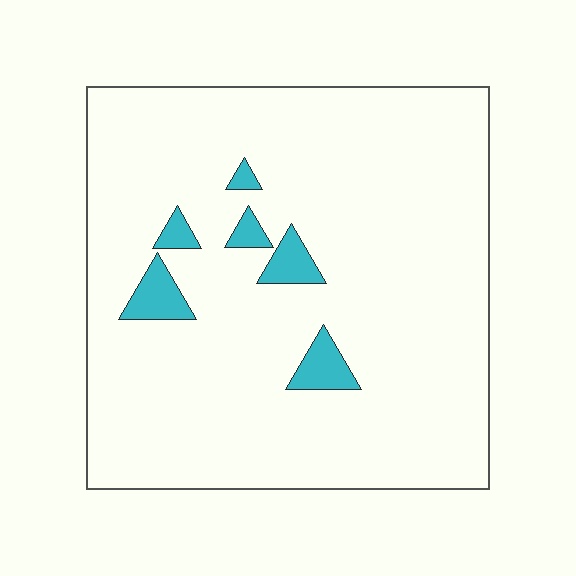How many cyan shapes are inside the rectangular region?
6.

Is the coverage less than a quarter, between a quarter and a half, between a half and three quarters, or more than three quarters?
Less than a quarter.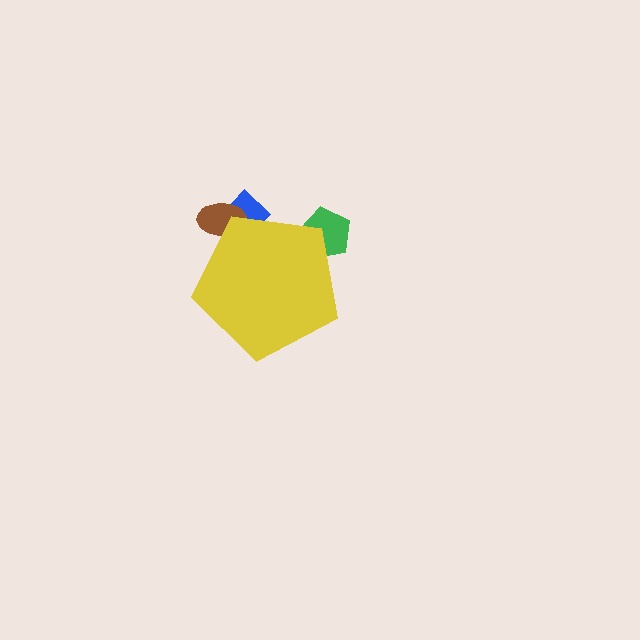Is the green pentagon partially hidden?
Yes, the green pentagon is partially hidden behind the yellow pentagon.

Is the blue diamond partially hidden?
Yes, the blue diamond is partially hidden behind the yellow pentagon.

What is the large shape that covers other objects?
A yellow pentagon.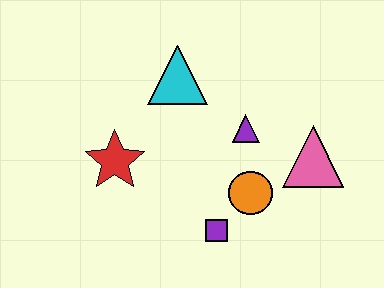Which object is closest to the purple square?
The orange circle is closest to the purple square.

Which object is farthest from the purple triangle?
The red star is farthest from the purple triangle.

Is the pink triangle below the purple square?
No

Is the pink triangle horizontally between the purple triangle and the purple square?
No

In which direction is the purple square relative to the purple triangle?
The purple square is below the purple triangle.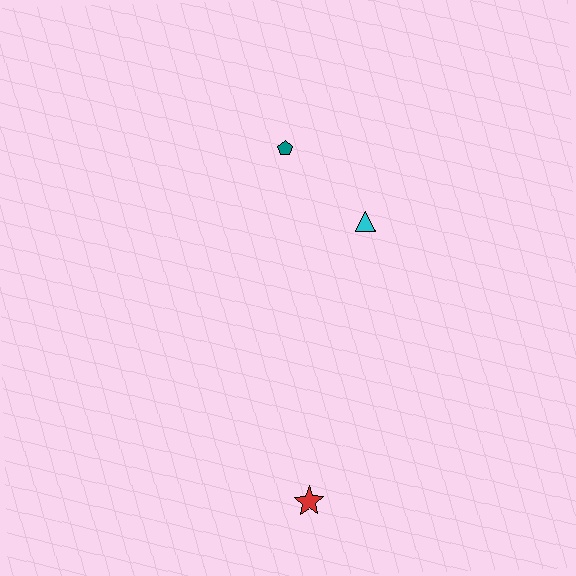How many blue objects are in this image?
There are no blue objects.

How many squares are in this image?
There are no squares.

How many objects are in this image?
There are 3 objects.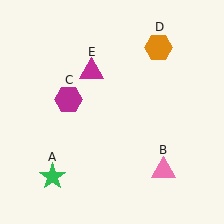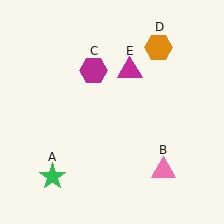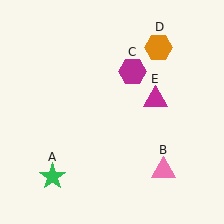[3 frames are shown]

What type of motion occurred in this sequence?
The magenta hexagon (object C), magenta triangle (object E) rotated clockwise around the center of the scene.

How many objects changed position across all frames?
2 objects changed position: magenta hexagon (object C), magenta triangle (object E).